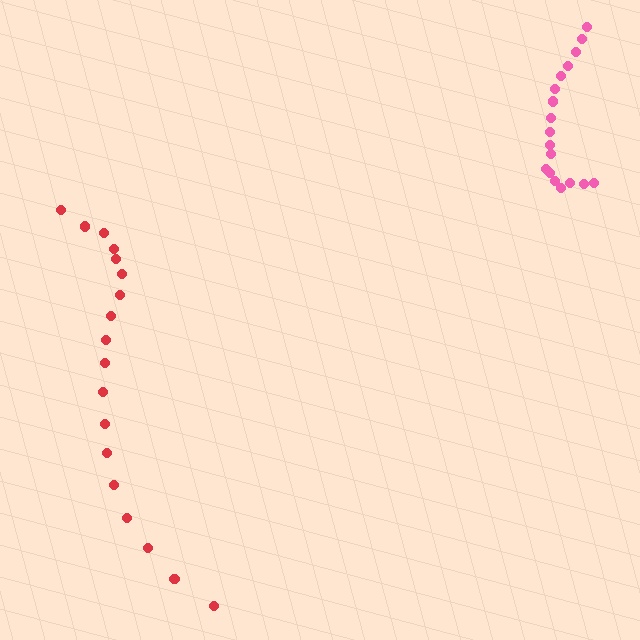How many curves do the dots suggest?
There are 2 distinct paths.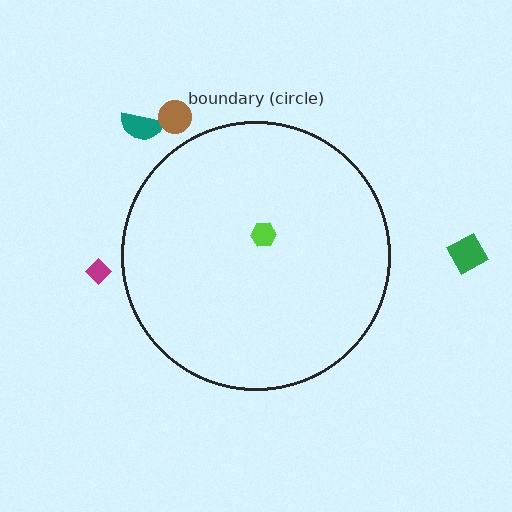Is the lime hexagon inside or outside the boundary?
Inside.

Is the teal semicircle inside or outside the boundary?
Outside.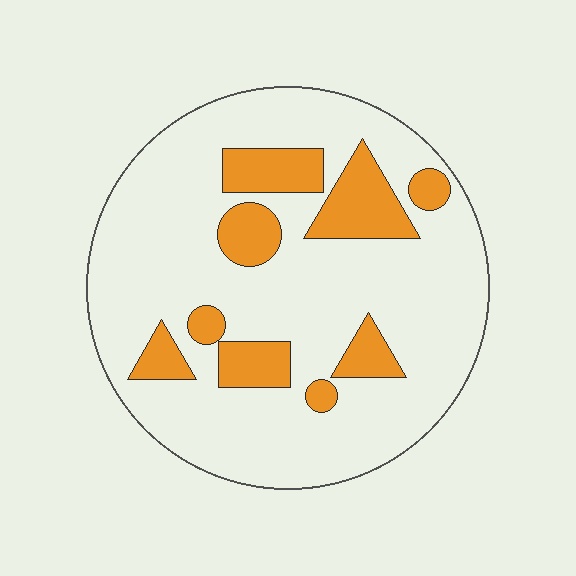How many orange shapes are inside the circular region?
9.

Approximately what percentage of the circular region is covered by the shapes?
Approximately 20%.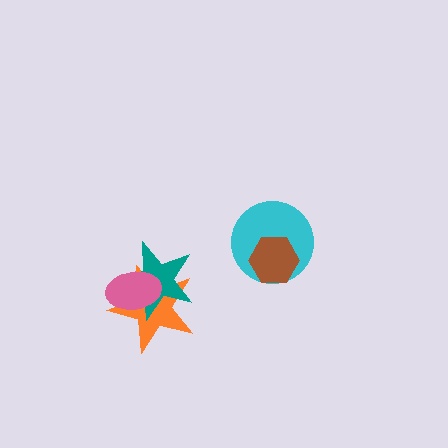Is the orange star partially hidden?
Yes, it is partially covered by another shape.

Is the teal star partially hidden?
Yes, it is partially covered by another shape.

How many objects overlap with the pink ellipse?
2 objects overlap with the pink ellipse.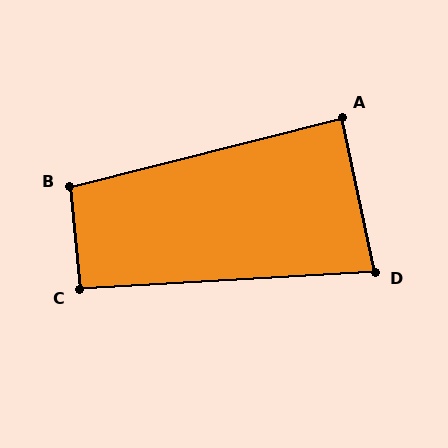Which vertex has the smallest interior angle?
D, at approximately 81 degrees.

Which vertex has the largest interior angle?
B, at approximately 99 degrees.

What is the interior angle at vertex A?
Approximately 88 degrees (approximately right).